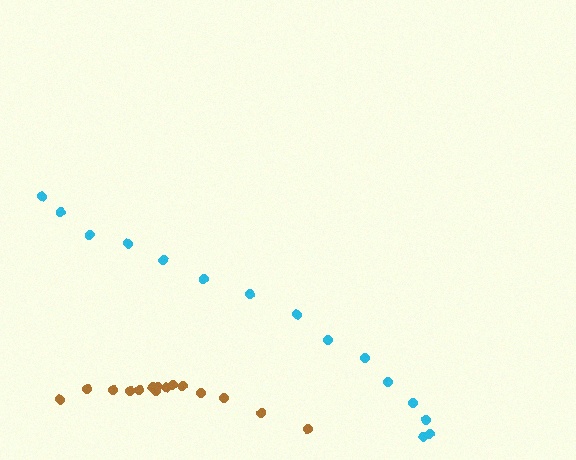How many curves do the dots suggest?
There are 2 distinct paths.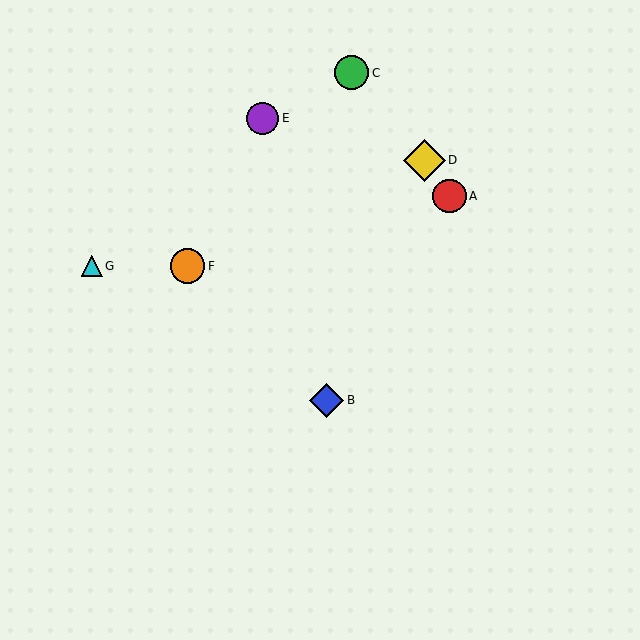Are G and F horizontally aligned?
Yes, both are at y≈266.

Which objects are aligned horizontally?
Objects F, G are aligned horizontally.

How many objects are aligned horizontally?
2 objects (F, G) are aligned horizontally.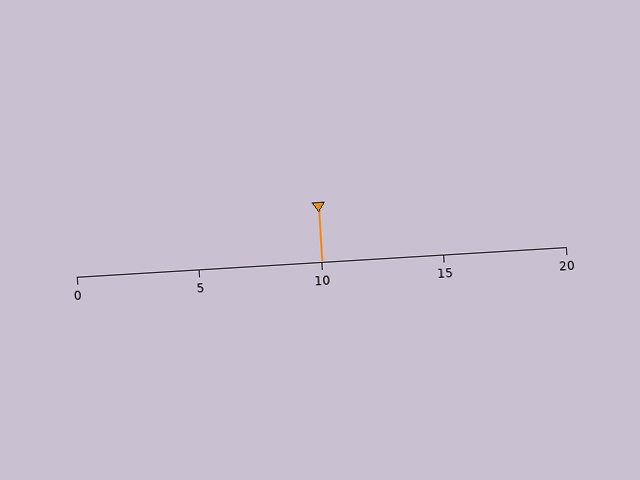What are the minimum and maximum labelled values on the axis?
The axis runs from 0 to 20.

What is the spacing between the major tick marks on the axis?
The major ticks are spaced 5 apart.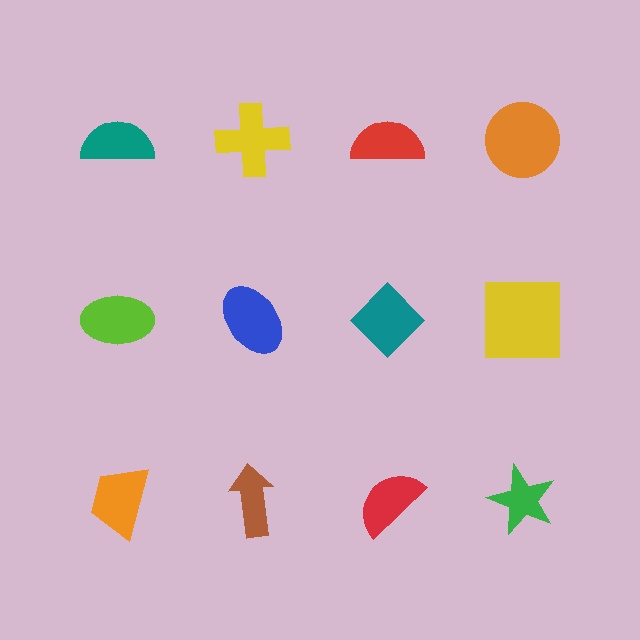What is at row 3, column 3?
A red semicircle.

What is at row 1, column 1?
A teal semicircle.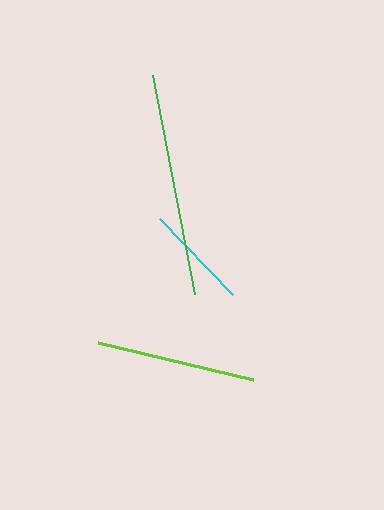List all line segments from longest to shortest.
From longest to shortest: green, lime, cyan.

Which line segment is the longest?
The green line is the longest at approximately 222 pixels.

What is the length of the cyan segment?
The cyan segment is approximately 105 pixels long.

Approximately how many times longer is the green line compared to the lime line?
The green line is approximately 1.4 times the length of the lime line.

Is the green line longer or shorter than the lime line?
The green line is longer than the lime line.